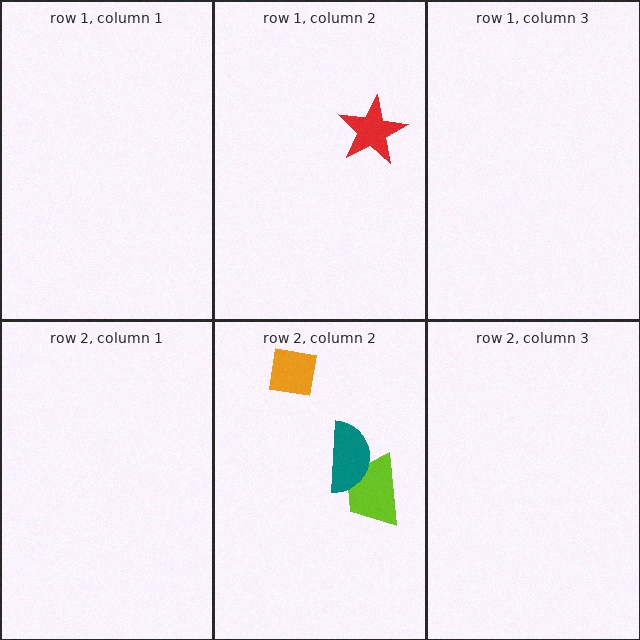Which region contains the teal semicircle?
The row 2, column 2 region.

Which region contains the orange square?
The row 2, column 2 region.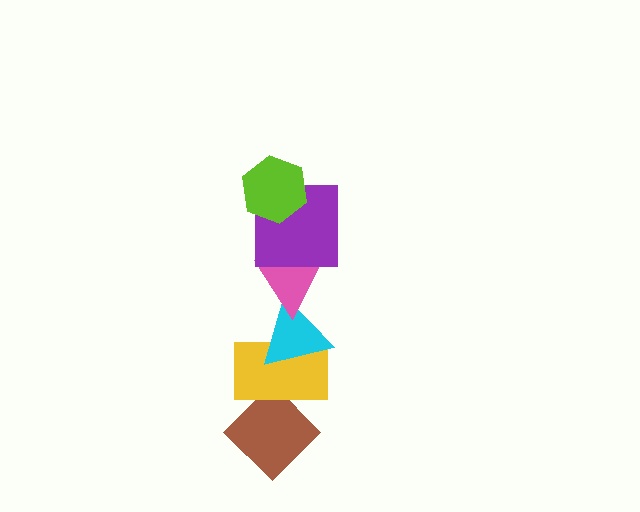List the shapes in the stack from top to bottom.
From top to bottom: the lime hexagon, the purple square, the pink triangle, the cyan triangle, the yellow rectangle, the brown diamond.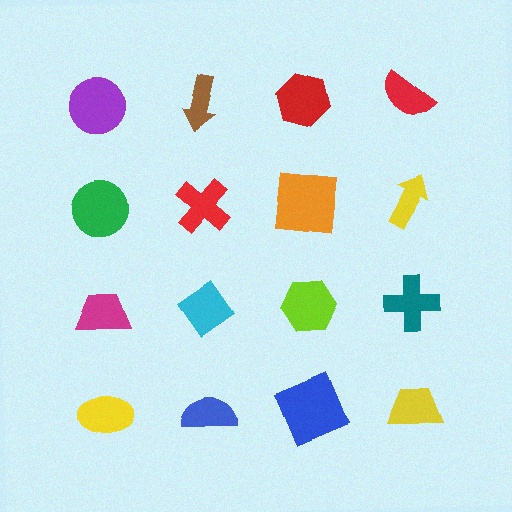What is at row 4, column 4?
A yellow trapezoid.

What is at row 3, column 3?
A lime hexagon.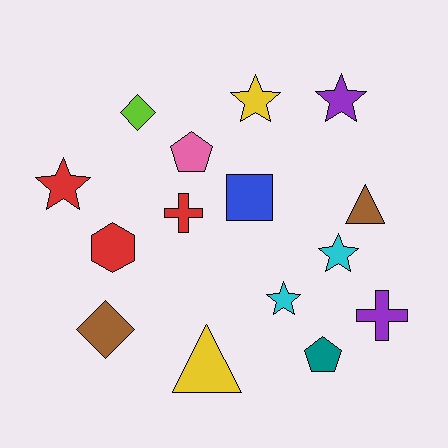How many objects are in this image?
There are 15 objects.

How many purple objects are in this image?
There are 2 purple objects.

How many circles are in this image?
There are no circles.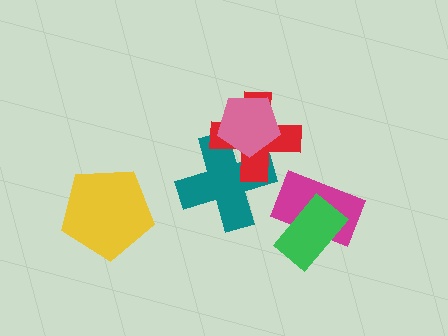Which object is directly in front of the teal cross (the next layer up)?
The red cross is directly in front of the teal cross.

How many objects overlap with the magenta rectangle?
1 object overlaps with the magenta rectangle.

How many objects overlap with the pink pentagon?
2 objects overlap with the pink pentagon.